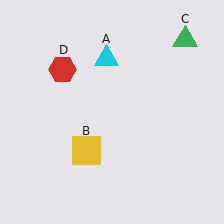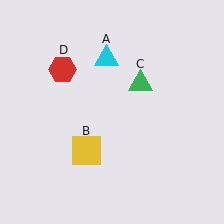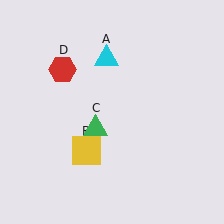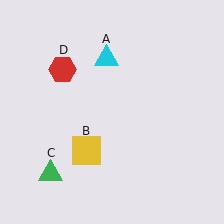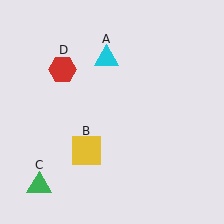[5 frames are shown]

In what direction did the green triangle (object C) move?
The green triangle (object C) moved down and to the left.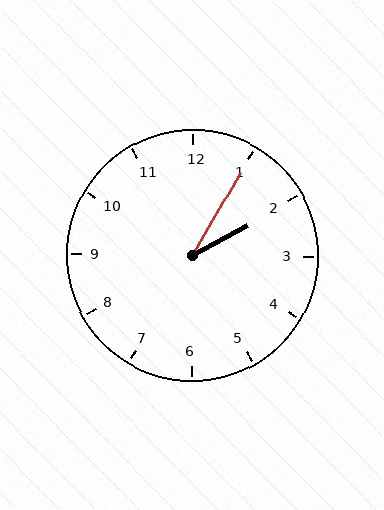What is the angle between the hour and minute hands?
Approximately 32 degrees.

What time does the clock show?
2:05.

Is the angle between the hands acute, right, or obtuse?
It is acute.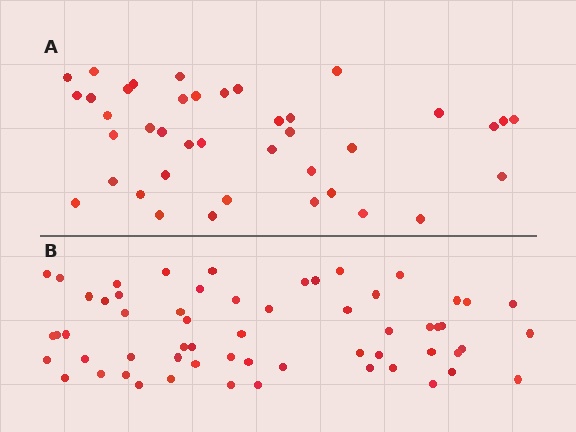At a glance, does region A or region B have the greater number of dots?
Region B (the bottom region) has more dots.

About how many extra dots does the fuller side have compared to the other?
Region B has approximately 20 more dots than region A.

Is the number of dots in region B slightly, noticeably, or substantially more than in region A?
Region B has substantially more. The ratio is roughly 1.5 to 1.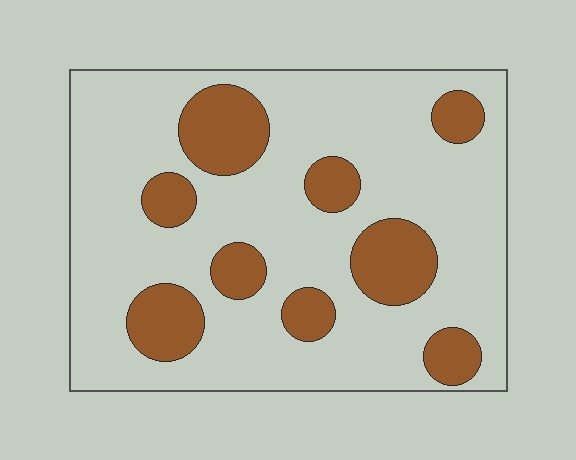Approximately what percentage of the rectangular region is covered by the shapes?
Approximately 25%.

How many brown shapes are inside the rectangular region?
9.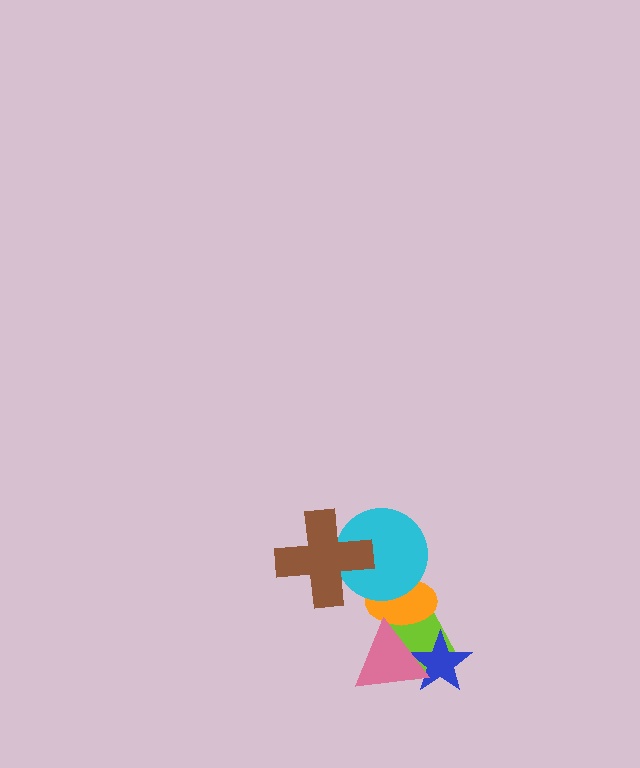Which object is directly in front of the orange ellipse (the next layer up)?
The cyan circle is directly in front of the orange ellipse.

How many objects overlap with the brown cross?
1 object overlaps with the brown cross.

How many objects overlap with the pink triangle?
3 objects overlap with the pink triangle.